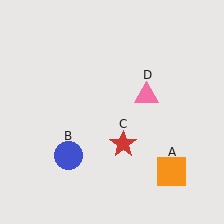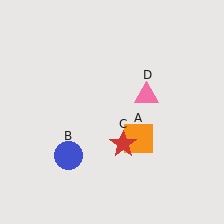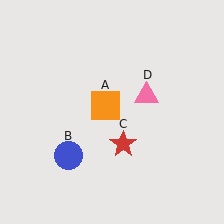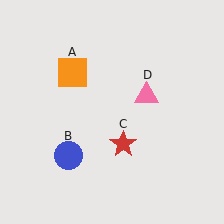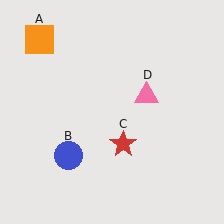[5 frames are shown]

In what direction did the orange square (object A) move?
The orange square (object A) moved up and to the left.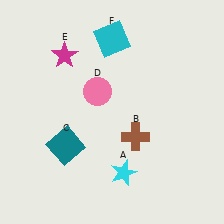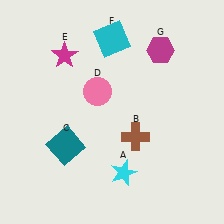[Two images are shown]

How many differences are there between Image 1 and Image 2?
There is 1 difference between the two images.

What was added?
A magenta hexagon (G) was added in Image 2.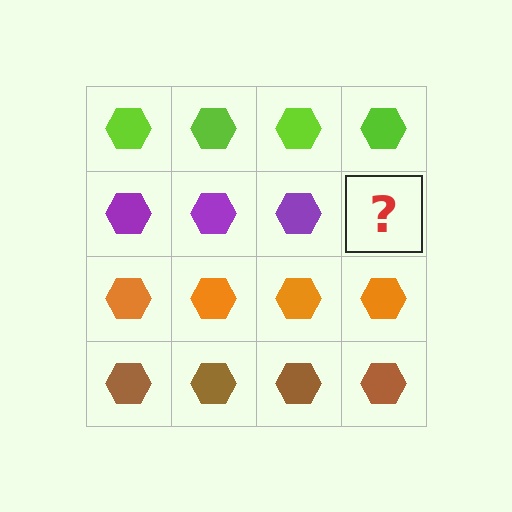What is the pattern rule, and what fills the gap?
The rule is that each row has a consistent color. The gap should be filled with a purple hexagon.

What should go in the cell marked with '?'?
The missing cell should contain a purple hexagon.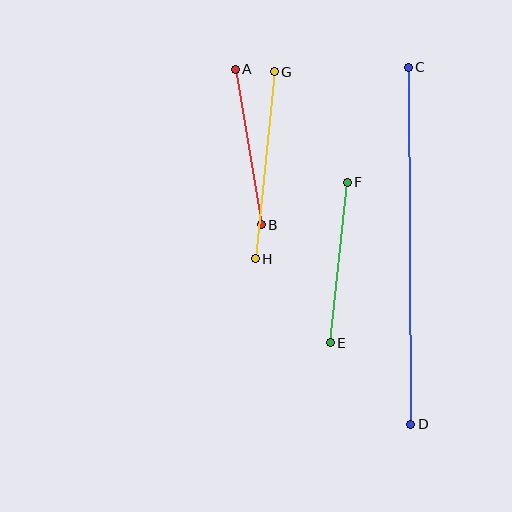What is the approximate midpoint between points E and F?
The midpoint is at approximately (339, 263) pixels.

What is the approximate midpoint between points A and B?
The midpoint is at approximately (248, 147) pixels.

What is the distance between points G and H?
The distance is approximately 188 pixels.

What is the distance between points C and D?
The distance is approximately 357 pixels.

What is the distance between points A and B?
The distance is approximately 158 pixels.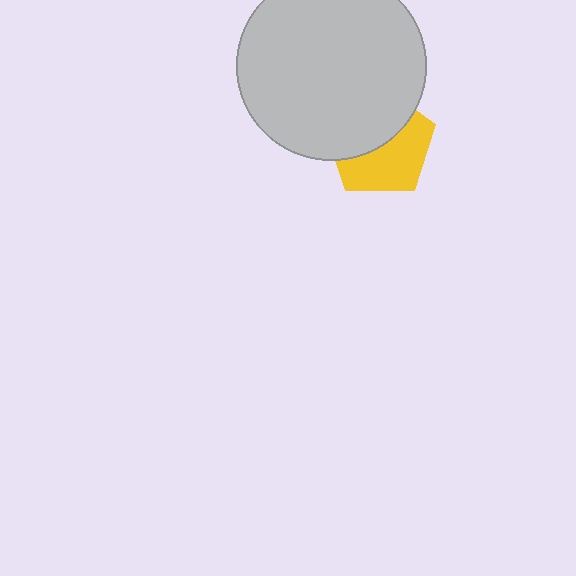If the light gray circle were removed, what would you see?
You would see the complete yellow pentagon.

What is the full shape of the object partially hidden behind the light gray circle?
The partially hidden object is a yellow pentagon.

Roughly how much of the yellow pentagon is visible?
About half of it is visible (roughly 51%).